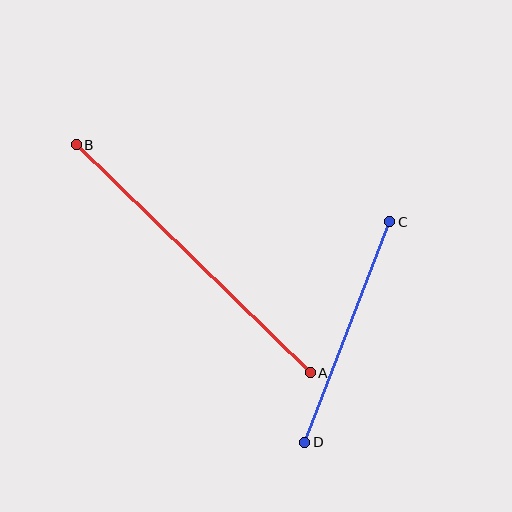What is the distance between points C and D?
The distance is approximately 236 pixels.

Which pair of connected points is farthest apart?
Points A and B are farthest apart.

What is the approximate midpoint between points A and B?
The midpoint is at approximately (193, 259) pixels.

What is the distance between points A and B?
The distance is approximately 327 pixels.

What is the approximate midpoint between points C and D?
The midpoint is at approximately (347, 332) pixels.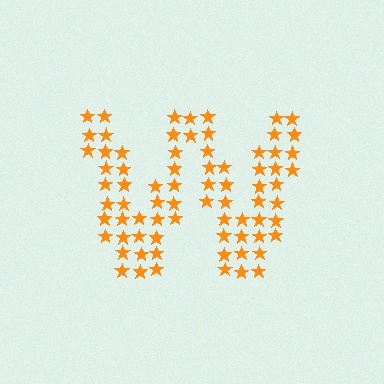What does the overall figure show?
The overall figure shows the letter W.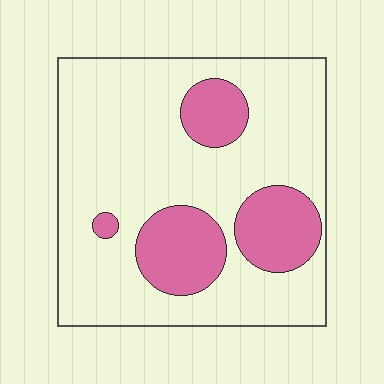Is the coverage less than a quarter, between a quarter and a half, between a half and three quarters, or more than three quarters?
Less than a quarter.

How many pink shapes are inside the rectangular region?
4.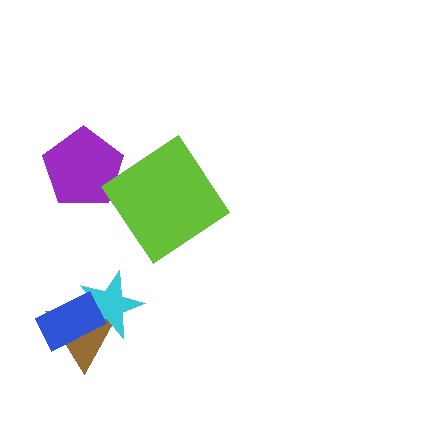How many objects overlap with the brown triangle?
2 objects overlap with the brown triangle.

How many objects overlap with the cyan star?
2 objects overlap with the cyan star.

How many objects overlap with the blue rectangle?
2 objects overlap with the blue rectangle.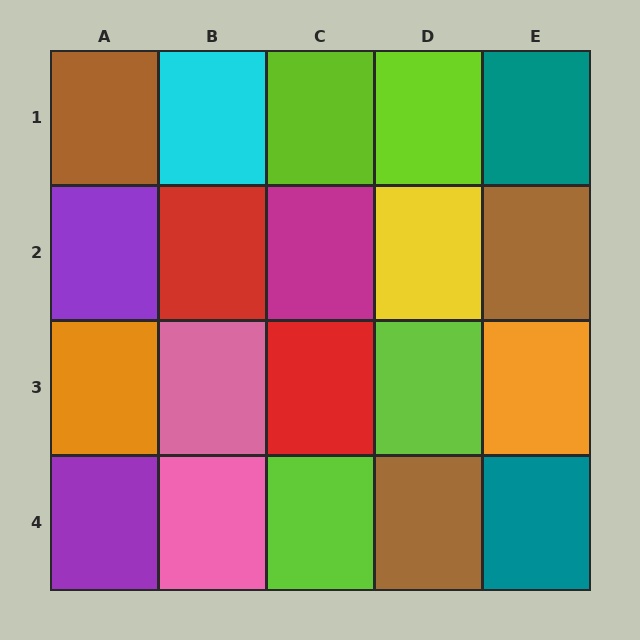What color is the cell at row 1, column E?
Teal.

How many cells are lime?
4 cells are lime.